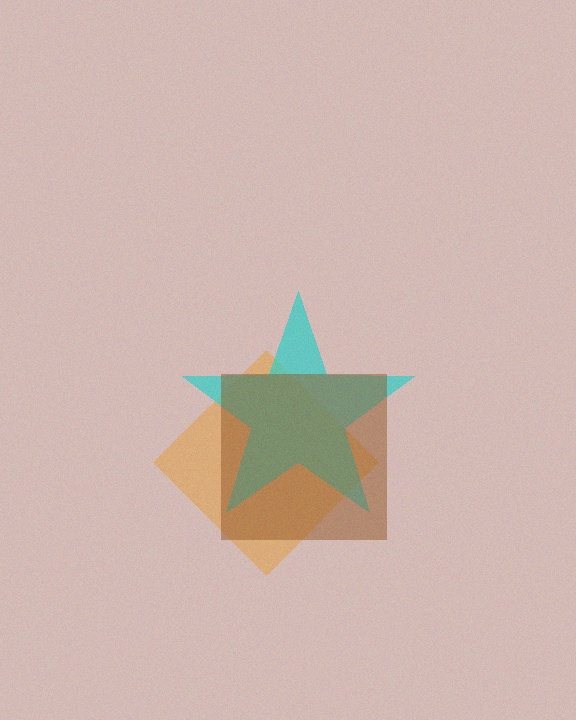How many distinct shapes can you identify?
There are 3 distinct shapes: an orange diamond, a cyan star, a brown square.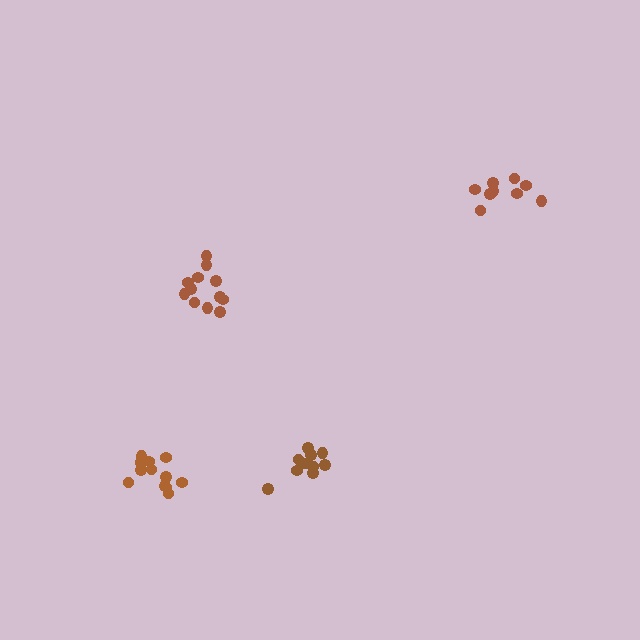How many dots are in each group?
Group 1: 9 dots, Group 2: 13 dots, Group 3: 11 dots, Group 4: 13 dots (46 total).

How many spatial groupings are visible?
There are 4 spatial groupings.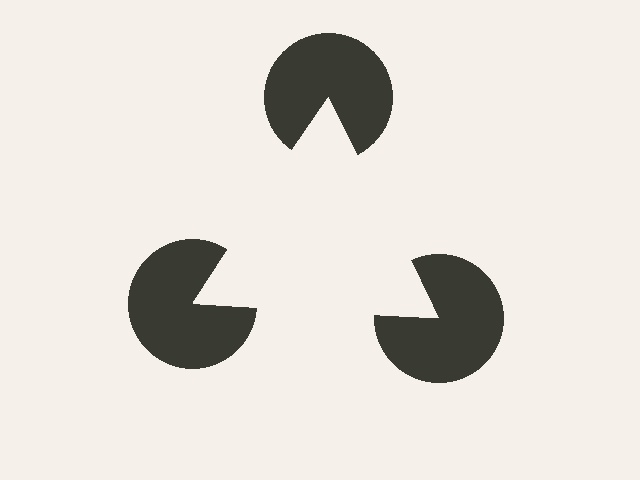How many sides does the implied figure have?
3 sides.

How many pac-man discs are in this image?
There are 3 — one at each vertex of the illusory triangle.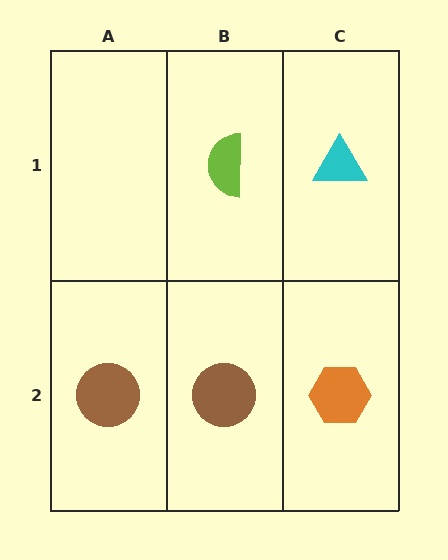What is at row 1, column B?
A lime semicircle.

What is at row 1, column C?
A cyan triangle.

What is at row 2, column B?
A brown circle.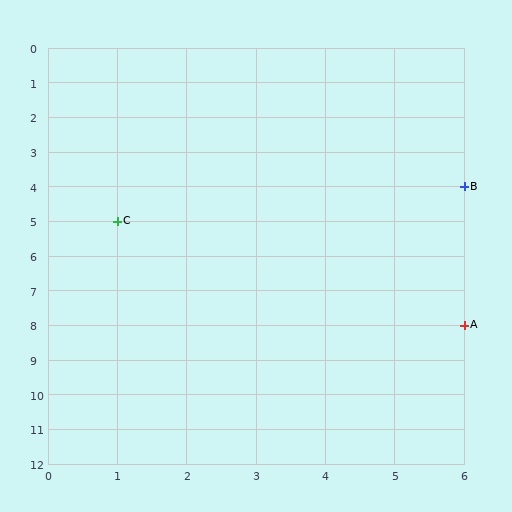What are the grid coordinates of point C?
Point C is at grid coordinates (1, 5).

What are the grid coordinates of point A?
Point A is at grid coordinates (6, 8).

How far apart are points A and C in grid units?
Points A and C are 5 columns and 3 rows apart (about 5.8 grid units diagonally).